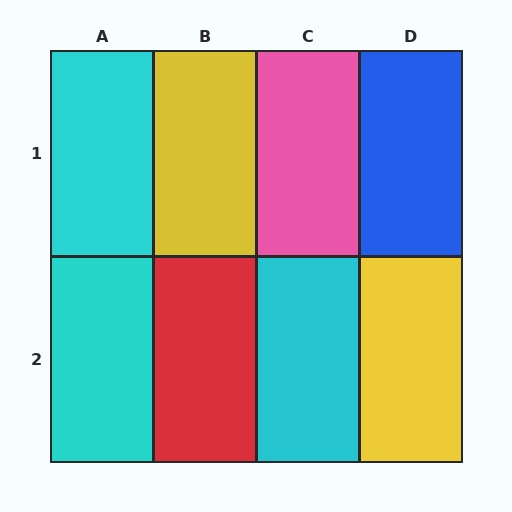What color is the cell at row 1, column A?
Cyan.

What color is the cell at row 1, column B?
Yellow.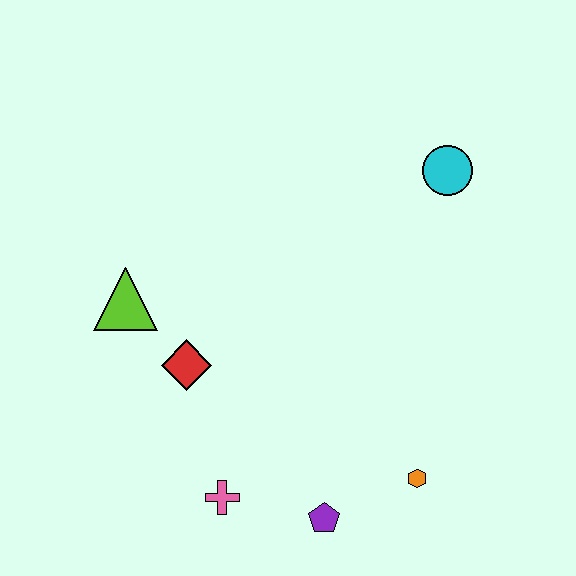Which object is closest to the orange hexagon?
The purple pentagon is closest to the orange hexagon.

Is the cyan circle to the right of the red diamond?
Yes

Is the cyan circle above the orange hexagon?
Yes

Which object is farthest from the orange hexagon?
The lime triangle is farthest from the orange hexagon.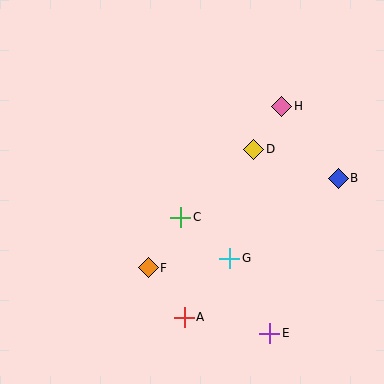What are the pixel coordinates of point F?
Point F is at (148, 268).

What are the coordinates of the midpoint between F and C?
The midpoint between F and C is at (164, 243).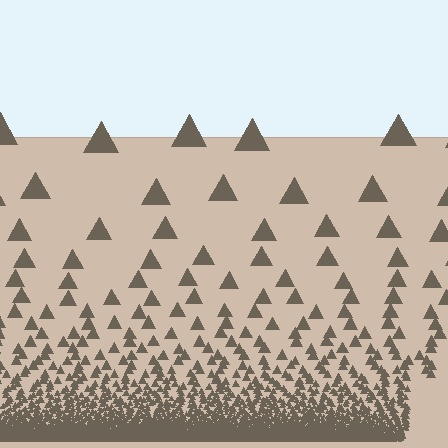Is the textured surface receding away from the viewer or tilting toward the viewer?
The surface appears to tilt toward the viewer. Texture elements get larger and sparser toward the top.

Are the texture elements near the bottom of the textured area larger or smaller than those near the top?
Smaller. The gradient is inverted — elements near the bottom are smaller and denser.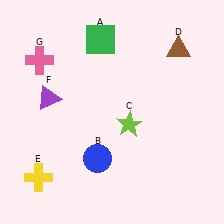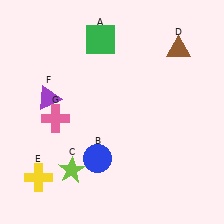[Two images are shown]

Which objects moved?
The objects that moved are: the lime star (C), the pink cross (G).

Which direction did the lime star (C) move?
The lime star (C) moved left.